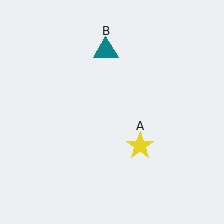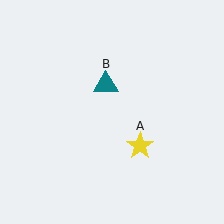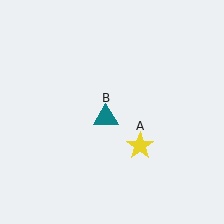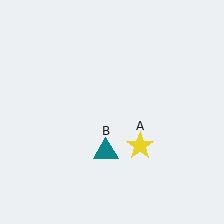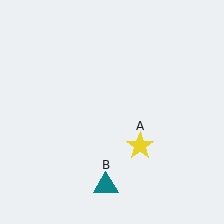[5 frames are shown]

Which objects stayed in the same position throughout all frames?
Yellow star (object A) remained stationary.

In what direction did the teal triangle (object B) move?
The teal triangle (object B) moved down.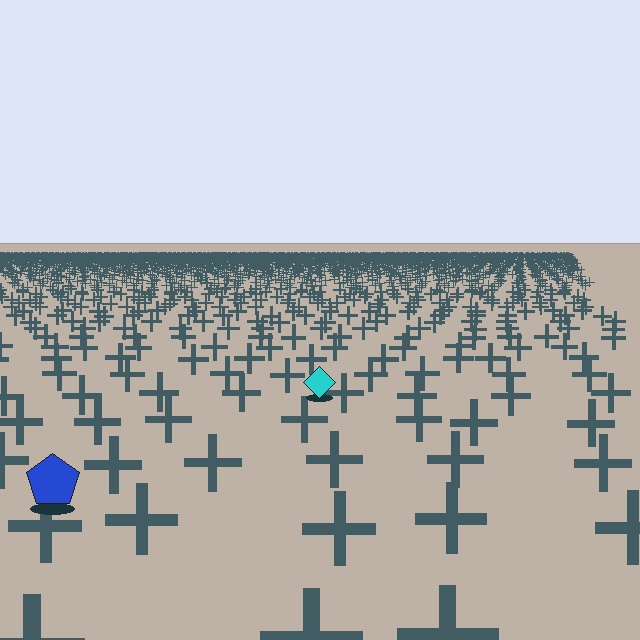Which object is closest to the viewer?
The blue pentagon is closest. The texture marks near it are larger and more spread out.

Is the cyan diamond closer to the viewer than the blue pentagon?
No. The blue pentagon is closer — you can tell from the texture gradient: the ground texture is coarser near it.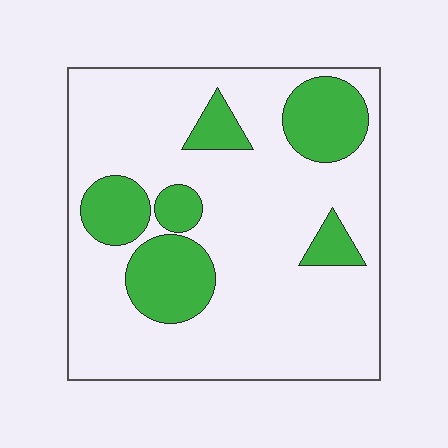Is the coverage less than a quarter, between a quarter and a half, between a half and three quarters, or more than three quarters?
Less than a quarter.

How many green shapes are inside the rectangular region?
6.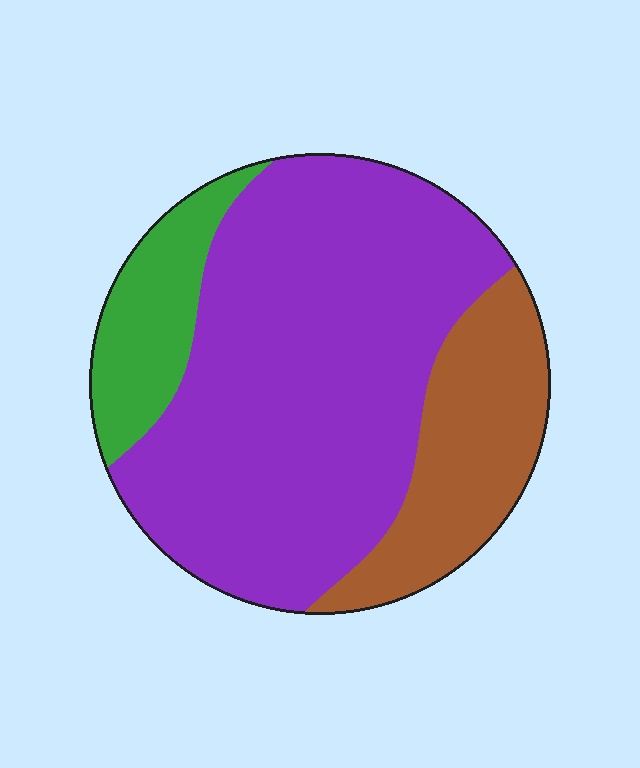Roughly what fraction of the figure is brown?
Brown takes up about one fifth (1/5) of the figure.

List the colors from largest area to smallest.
From largest to smallest: purple, brown, green.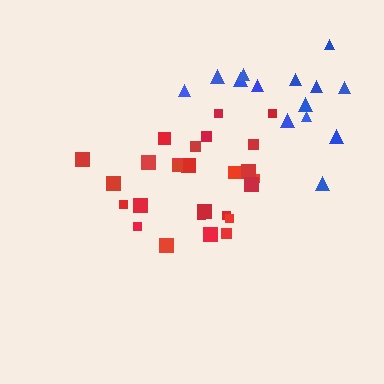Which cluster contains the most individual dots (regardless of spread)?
Red (26).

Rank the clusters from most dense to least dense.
red, blue.